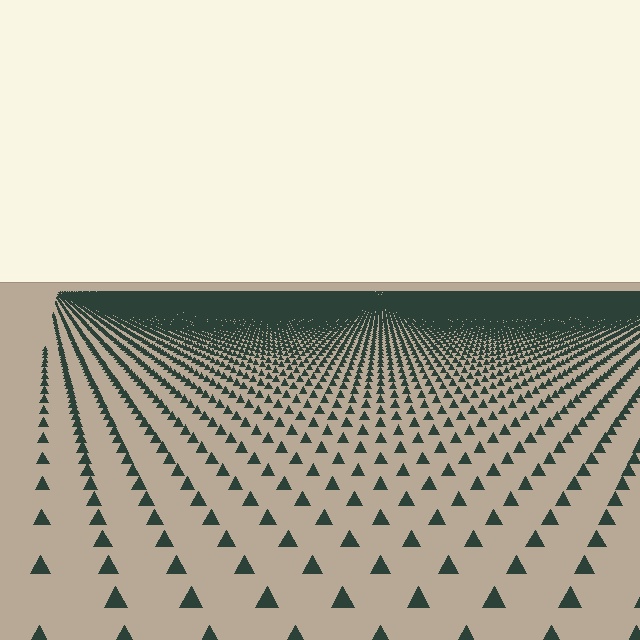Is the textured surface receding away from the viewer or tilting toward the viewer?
The surface is receding away from the viewer. Texture elements get smaller and denser toward the top.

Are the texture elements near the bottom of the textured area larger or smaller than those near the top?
Larger. Near the bottom, elements are closer to the viewer and appear at a bigger on-screen size.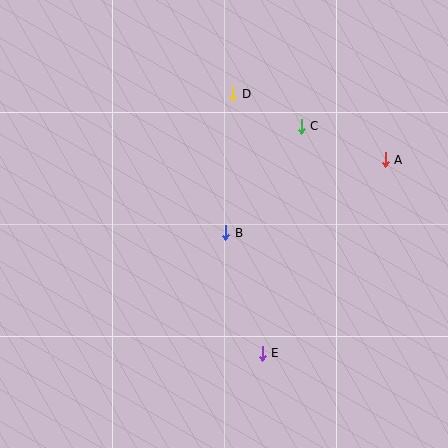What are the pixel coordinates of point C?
Point C is at (301, 126).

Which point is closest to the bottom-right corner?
Point E is closest to the bottom-right corner.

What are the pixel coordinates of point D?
Point D is at (232, 94).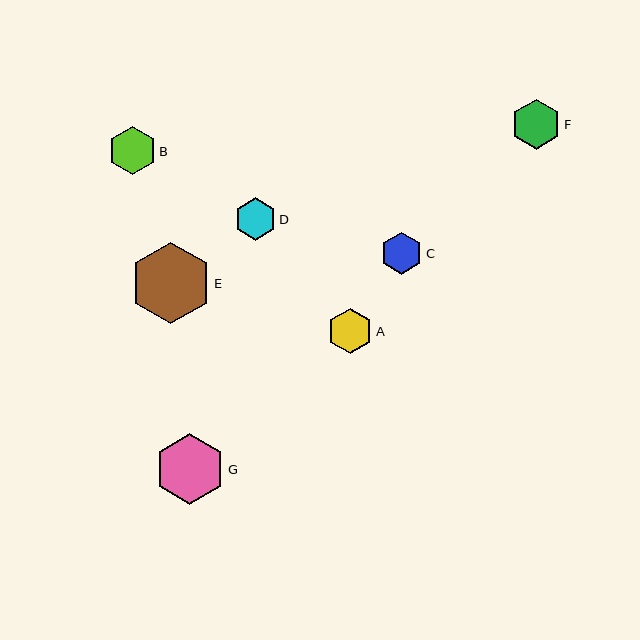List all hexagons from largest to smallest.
From largest to smallest: E, G, F, B, A, D, C.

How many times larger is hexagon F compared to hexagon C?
Hexagon F is approximately 1.2 times the size of hexagon C.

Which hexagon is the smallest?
Hexagon C is the smallest with a size of approximately 42 pixels.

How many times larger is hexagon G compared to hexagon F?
Hexagon G is approximately 1.4 times the size of hexagon F.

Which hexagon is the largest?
Hexagon E is the largest with a size of approximately 81 pixels.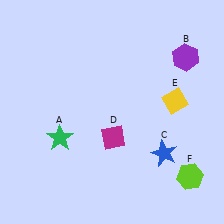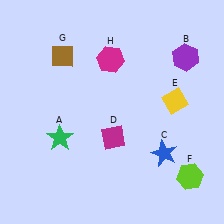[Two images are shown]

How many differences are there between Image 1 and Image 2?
There are 2 differences between the two images.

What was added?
A brown diamond (G), a magenta hexagon (H) were added in Image 2.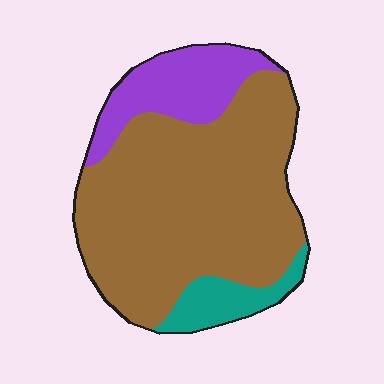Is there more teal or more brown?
Brown.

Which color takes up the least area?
Teal, at roughly 10%.